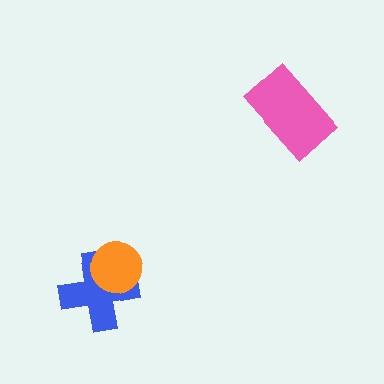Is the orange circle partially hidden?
No, no other shape covers it.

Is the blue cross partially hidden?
Yes, it is partially covered by another shape.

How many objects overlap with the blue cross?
1 object overlaps with the blue cross.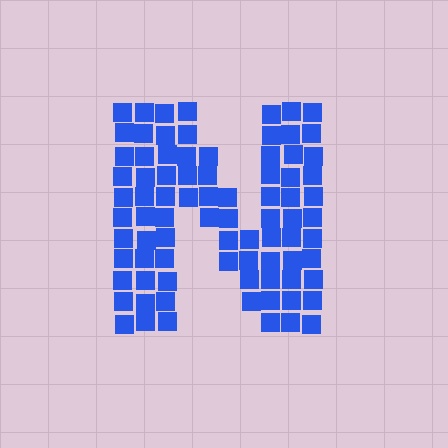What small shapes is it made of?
It is made of small squares.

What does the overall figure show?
The overall figure shows the letter N.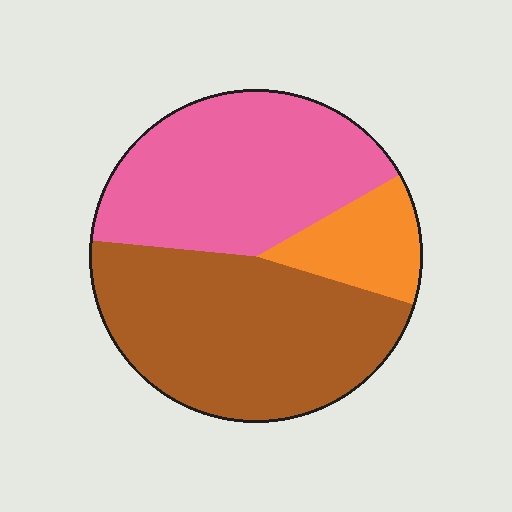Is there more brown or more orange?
Brown.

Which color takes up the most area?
Brown, at roughly 45%.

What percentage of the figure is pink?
Pink takes up about two fifths (2/5) of the figure.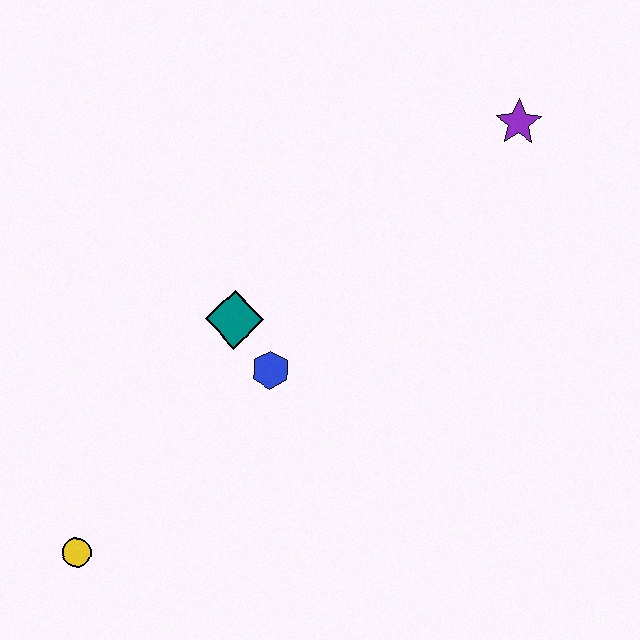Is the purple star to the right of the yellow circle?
Yes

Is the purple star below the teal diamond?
No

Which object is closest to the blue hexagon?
The teal diamond is closest to the blue hexagon.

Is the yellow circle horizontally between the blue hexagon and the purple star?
No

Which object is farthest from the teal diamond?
The purple star is farthest from the teal diamond.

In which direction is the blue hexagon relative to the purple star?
The blue hexagon is below the purple star.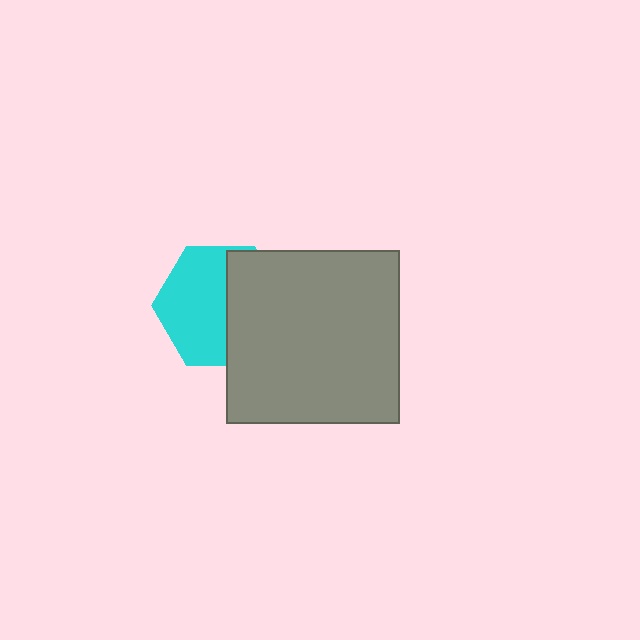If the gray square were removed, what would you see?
You would see the complete cyan hexagon.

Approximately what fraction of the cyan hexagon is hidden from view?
Roughly 44% of the cyan hexagon is hidden behind the gray square.